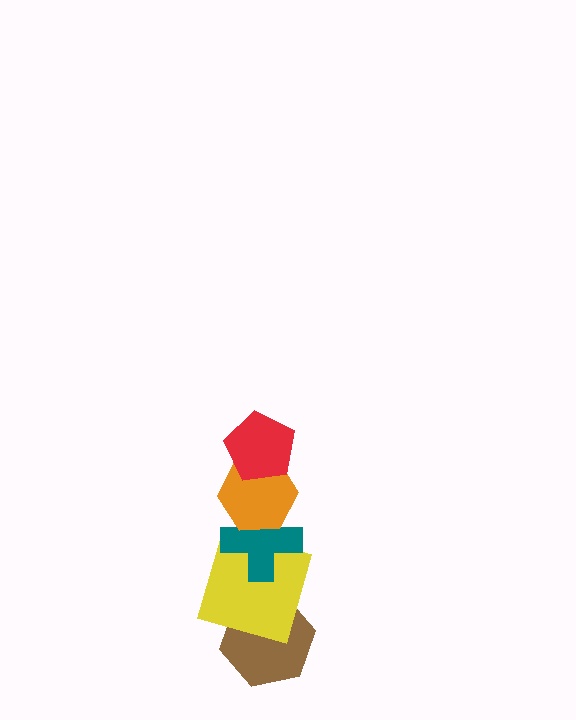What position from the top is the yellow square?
The yellow square is 4th from the top.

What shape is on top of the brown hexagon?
The yellow square is on top of the brown hexagon.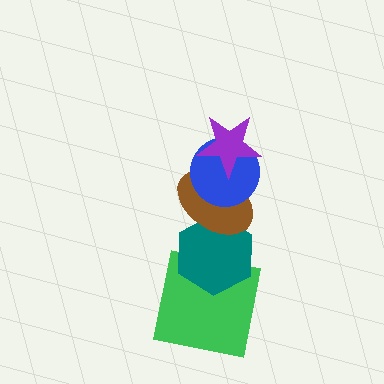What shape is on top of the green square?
The teal hexagon is on top of the green square.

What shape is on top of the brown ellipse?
The blue circle is on top of the brown ellipse.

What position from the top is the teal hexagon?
The teal hexagon is 4th from the top.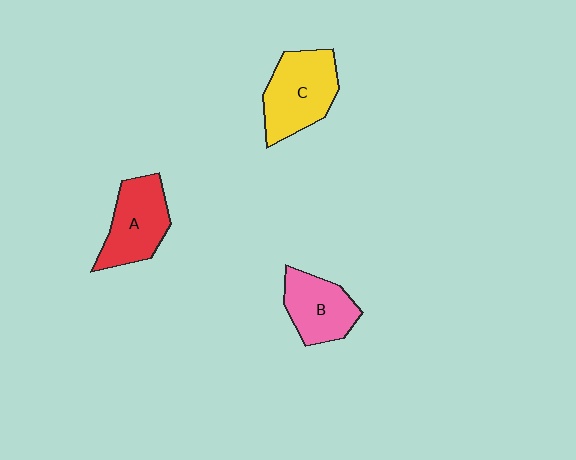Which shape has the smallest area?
Shape B (pink).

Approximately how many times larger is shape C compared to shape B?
Approximately 1.3 times.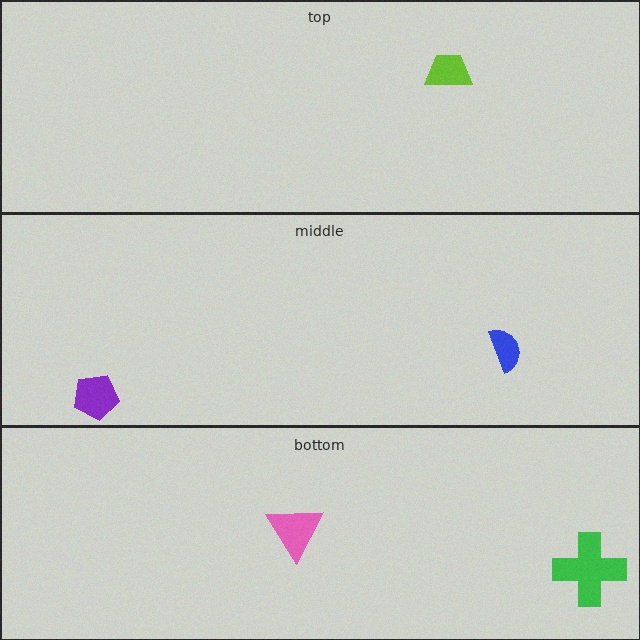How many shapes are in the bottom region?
2.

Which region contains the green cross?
The bottom region.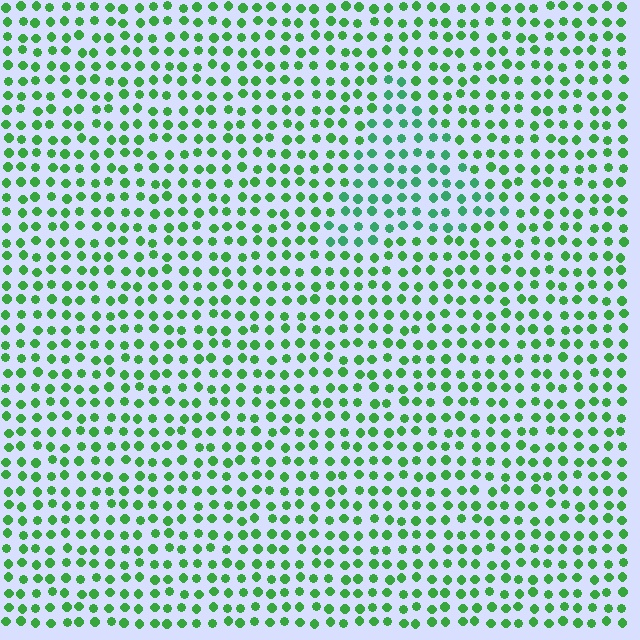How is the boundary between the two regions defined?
The boundary is defined purely by a slight shift in hue (about 25 degrees). Spacing, size, and orientation are identical on both sides.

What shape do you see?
I see a triangle.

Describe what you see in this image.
The image is filled with small green elements in a uniform arrangement. A triangle-shaped region is visible where the elements are tinted to a slightly different hue, forming a subtle color boundary.